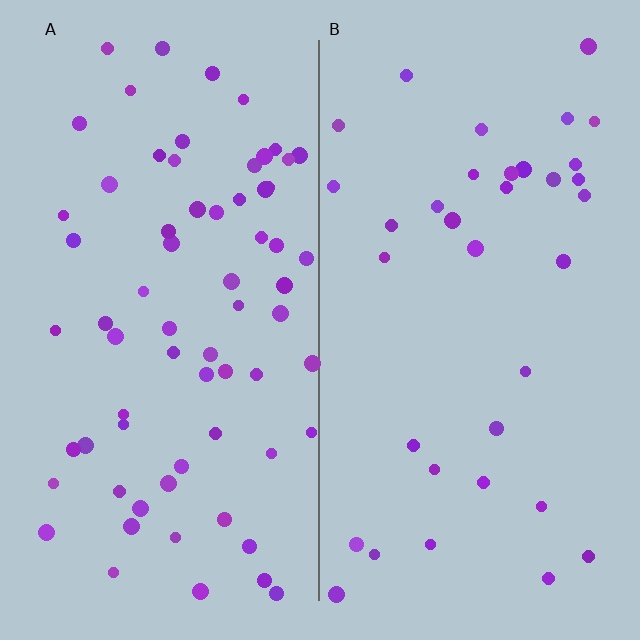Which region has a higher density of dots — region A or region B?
A (the left).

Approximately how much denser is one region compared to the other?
Approximately 1.9× — region A over region B.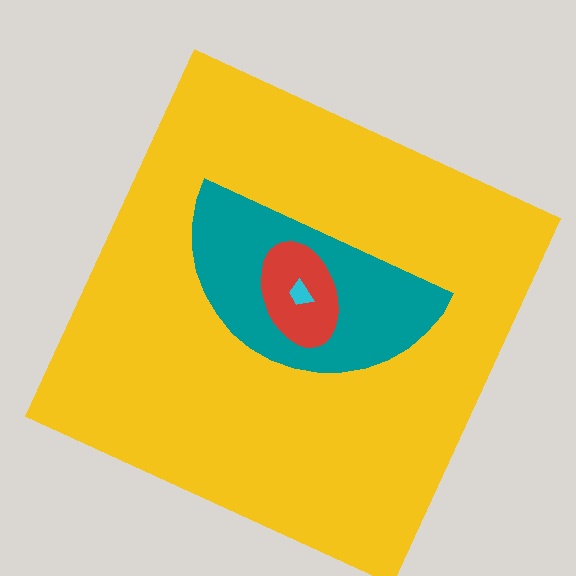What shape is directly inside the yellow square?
The teal semicircle.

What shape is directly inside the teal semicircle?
The red ellipse.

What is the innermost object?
The cyan trapezoid.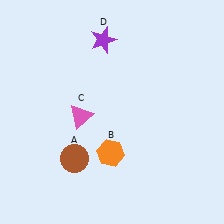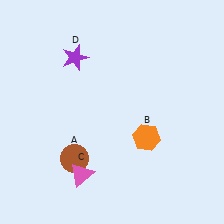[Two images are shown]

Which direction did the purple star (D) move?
The purple star (D) moved left.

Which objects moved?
The objects that moved are: the orange hexagon (B), the pink triangle (C), the purple star (D).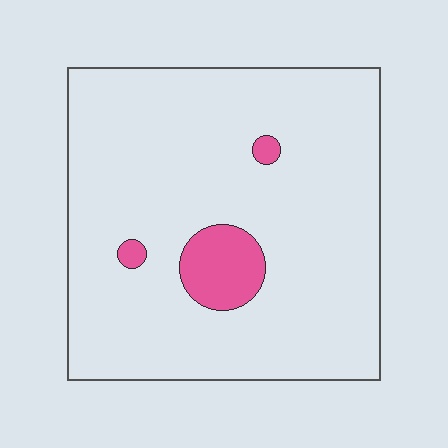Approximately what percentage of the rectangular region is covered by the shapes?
Approximately 5%.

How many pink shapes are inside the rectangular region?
3.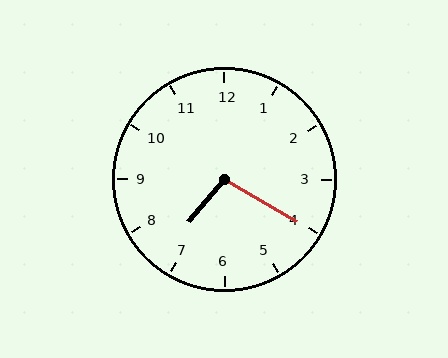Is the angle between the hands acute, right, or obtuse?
It is obtuse.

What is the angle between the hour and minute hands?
Approximately 100 degrees.